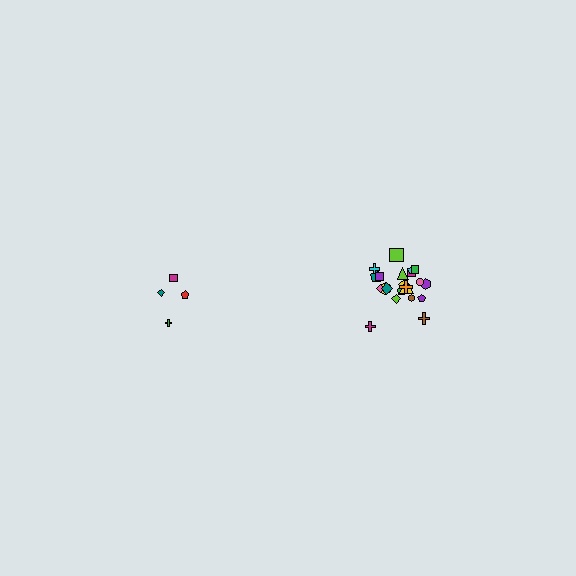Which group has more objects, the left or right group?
The right group.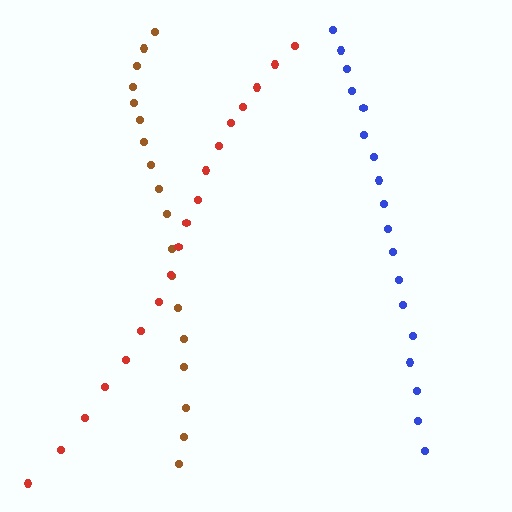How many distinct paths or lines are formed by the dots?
There are 3 distinct paths.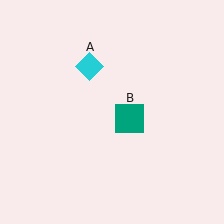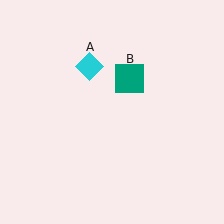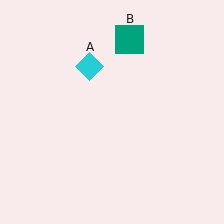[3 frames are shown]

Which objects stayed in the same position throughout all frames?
Cyan diamond (object A) remained stationary.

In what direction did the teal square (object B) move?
The teal square (object B) moved up.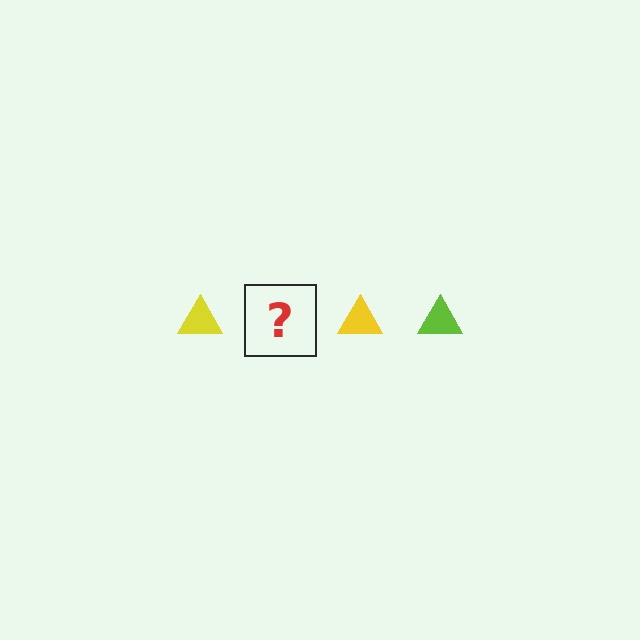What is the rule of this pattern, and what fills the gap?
The rule is that the pattern cycles through yellow, lime triangles. The gap should be filled with a lime triangle.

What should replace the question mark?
The question mark should be replaced with a lime triangle.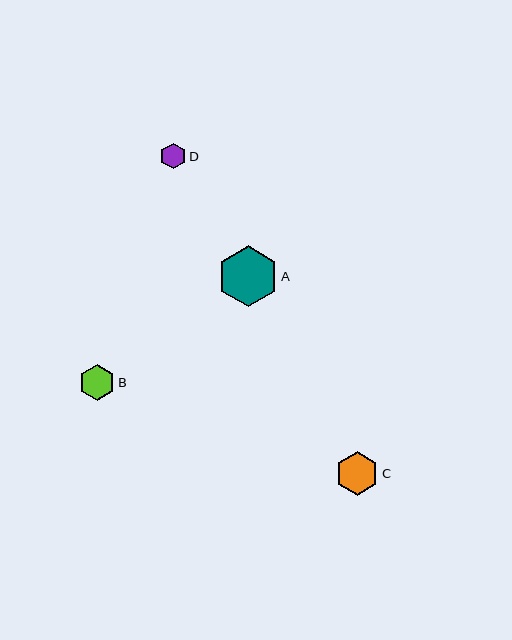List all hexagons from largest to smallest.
From largest to smallest: A, C, B, D.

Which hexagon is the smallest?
Hexagon D is the smallest with a size of approximately 25 pixels.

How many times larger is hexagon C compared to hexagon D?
Hexagon C is approximately 1.7 times the size of hexagon D.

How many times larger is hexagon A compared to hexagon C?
Hexagon A is approximately 1.4 times the size of hexagon C.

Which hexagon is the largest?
Hexagon A is the largest with a size of approximately 61 pixels.